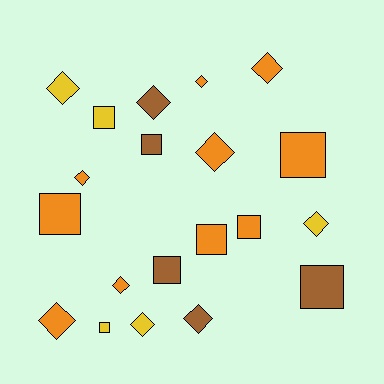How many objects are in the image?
There are 20 objects.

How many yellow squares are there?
There are 2 yellow squares.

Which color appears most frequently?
Orange, with 10 objects.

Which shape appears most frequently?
Diamond, with 11 objects.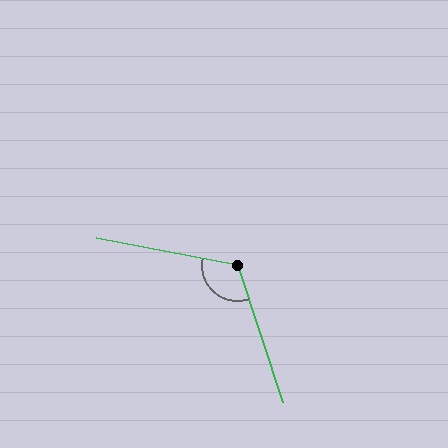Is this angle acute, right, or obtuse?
It is obtuse.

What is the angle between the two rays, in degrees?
Approximately 120 degrees.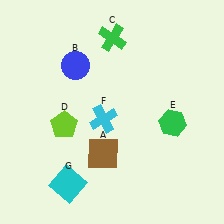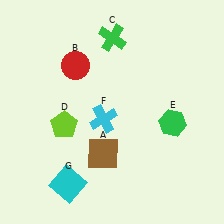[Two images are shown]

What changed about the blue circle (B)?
In Image 1, B is blue. In Image 2, it changed to red.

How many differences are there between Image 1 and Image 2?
There is 1 difference between the two images.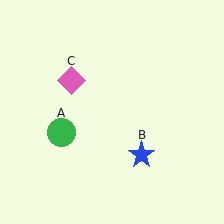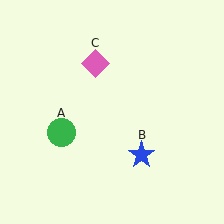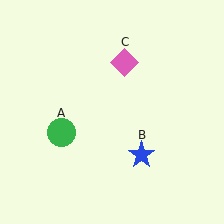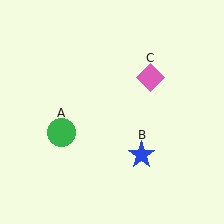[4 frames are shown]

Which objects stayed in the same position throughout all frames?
Green circle (object A) and blue star (object B) remained stationary.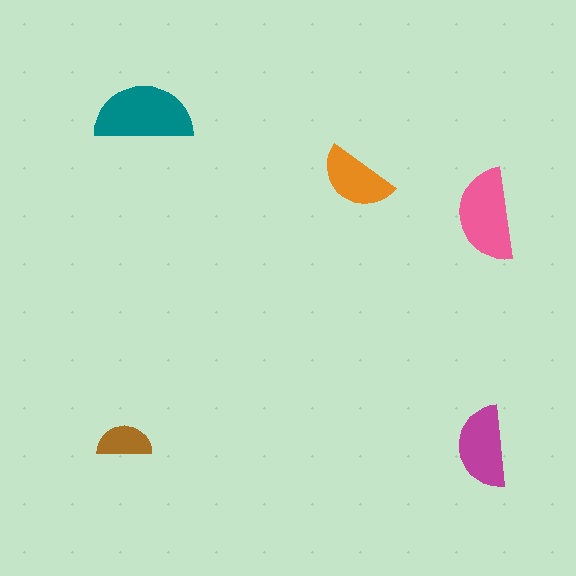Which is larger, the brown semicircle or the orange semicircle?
The orange one.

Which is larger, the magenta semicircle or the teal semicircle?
The teal one.